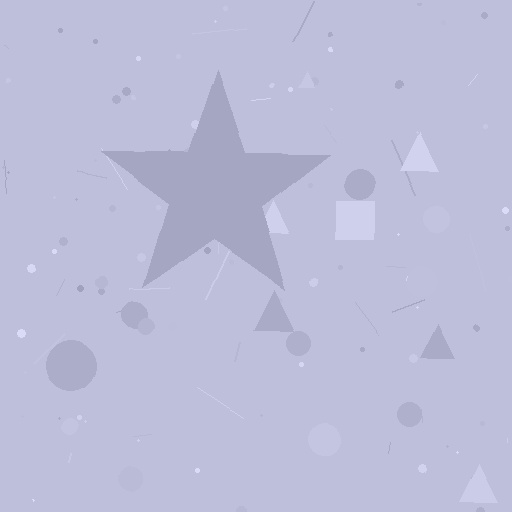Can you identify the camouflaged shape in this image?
The camouflaged shape is a star.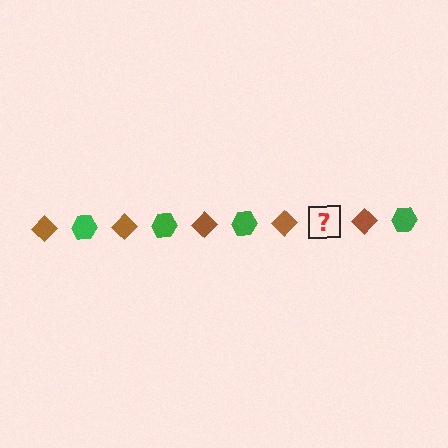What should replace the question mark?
The question mark should be replaced with a green hexagon.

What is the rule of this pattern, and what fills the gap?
The rule is that the pattern alternates between brown diamond and green hexagon. The gap should be filled with a green hexagon.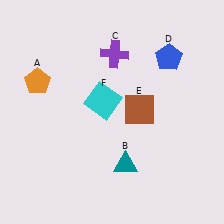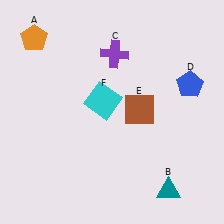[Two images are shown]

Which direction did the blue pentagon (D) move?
The blue pentagon (D) moved down.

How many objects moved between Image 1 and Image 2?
3 objects moved between the two images.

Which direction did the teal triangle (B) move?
The teal triangle (B) moved right.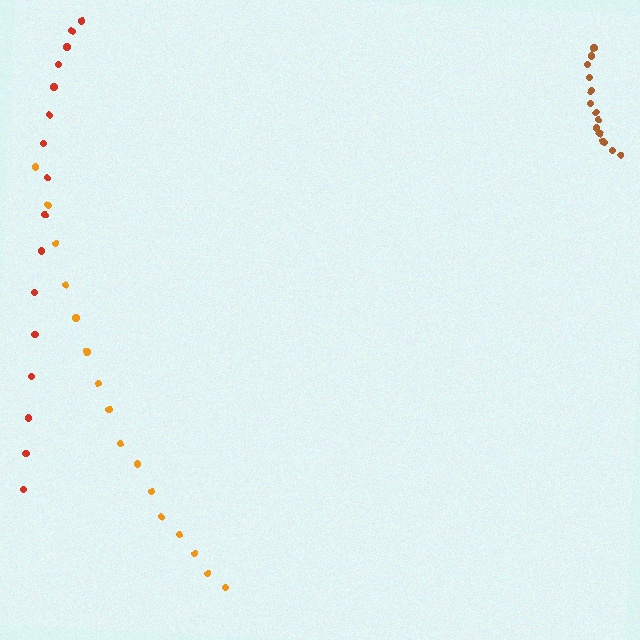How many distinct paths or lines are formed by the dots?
There are 3 distinct paths.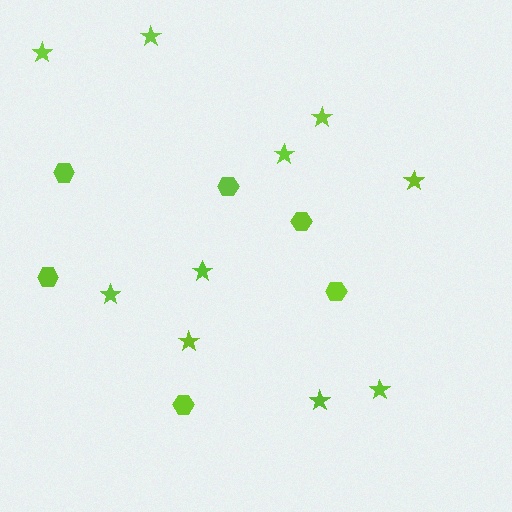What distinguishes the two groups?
There are 2 groups: one group of stars (10) and one group of hexagons (6).